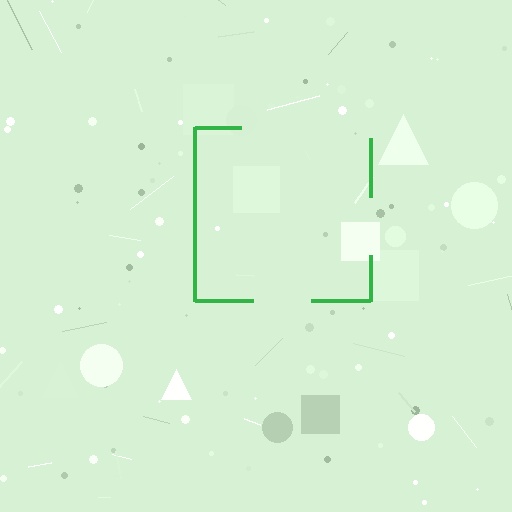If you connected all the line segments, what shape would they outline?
They would outline a square.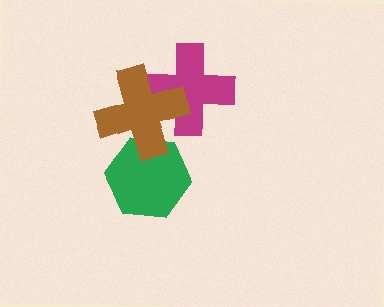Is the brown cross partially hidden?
No, no other shape covers it.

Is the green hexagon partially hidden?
Yes, it is partially covered by another shape.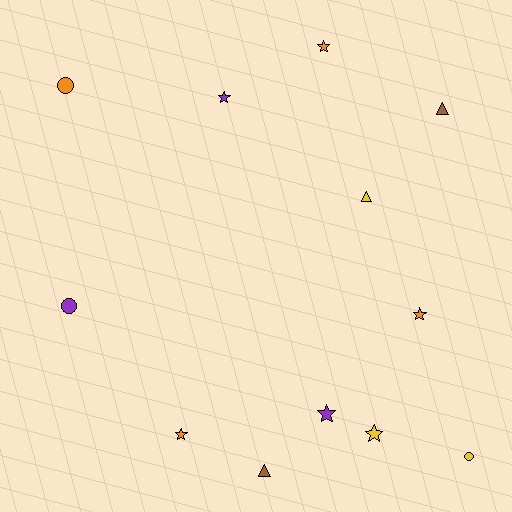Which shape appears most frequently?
Star, with 6 objects.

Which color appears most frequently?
Orange, with 4 objects.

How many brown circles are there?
There are no brown circles.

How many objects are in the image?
There are 12 objects.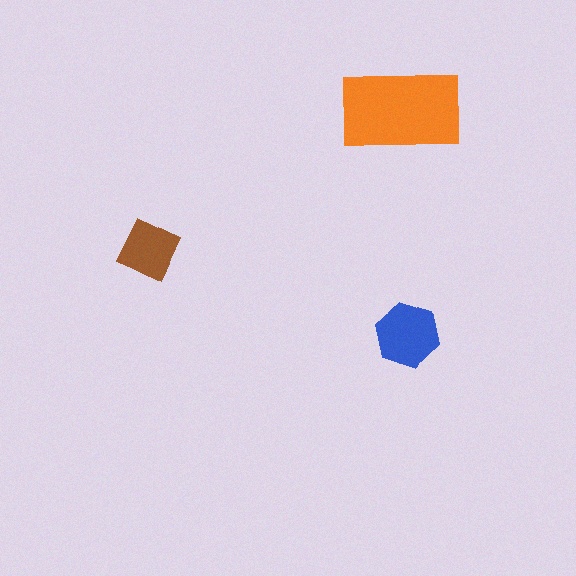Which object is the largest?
The orange rectangle.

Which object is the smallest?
The brown diamond.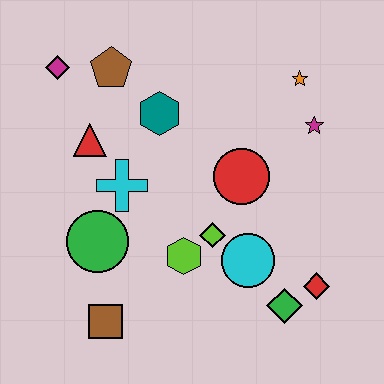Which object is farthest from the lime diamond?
The magenta diamond is farthest from the lime diamond.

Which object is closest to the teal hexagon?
The brown pentagon is closest to the teal hexagon.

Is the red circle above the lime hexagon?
Yes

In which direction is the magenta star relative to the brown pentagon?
The magenta star is to the right of the brown pentagon.